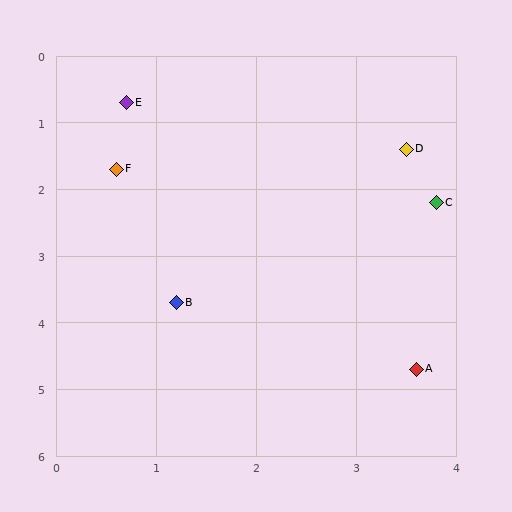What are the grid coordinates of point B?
Point B is at approximately (1.2, 3.7).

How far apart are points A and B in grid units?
Points A and B are about 2.6 grid units apart.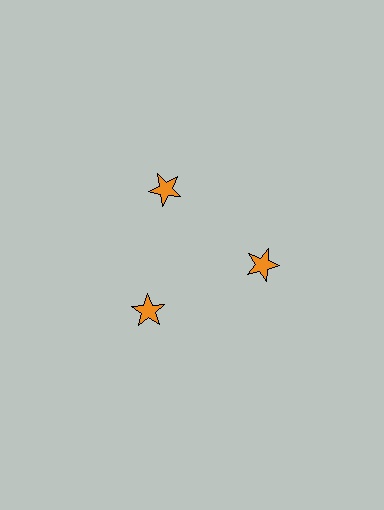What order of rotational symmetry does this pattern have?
This pattern has 3-fold rotational symmetry.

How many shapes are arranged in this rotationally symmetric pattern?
There are 3 shapes, arranged in 3 groups of 1.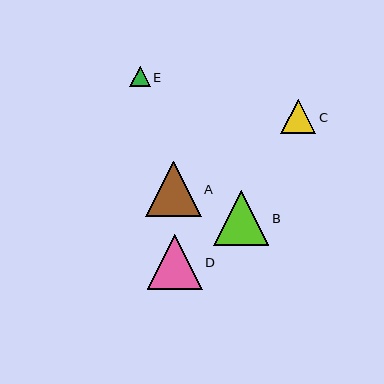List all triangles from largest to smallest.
From largest to smallest: A, B, D, C, E.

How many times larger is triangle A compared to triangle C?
Triangle A is approximately 1.6 times the size of triangle C.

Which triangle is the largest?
Triangle A is the largest with a size of approximately 56 pixels.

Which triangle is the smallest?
Triangle E is the smallest with a size of approximately 20 pixels.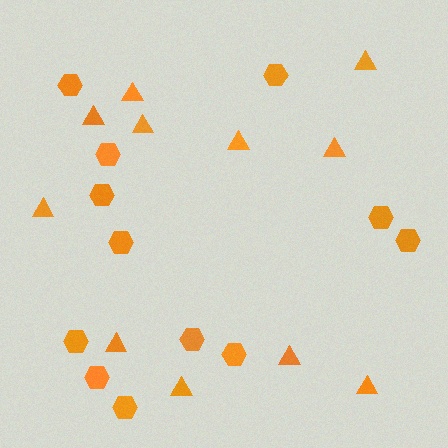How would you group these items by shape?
There are 2 groups: one group of hexagons (12) and one group of triangles (11).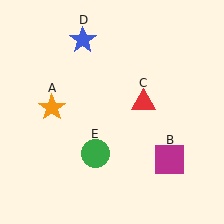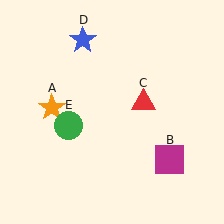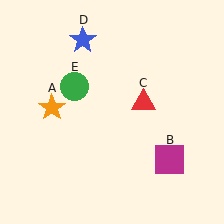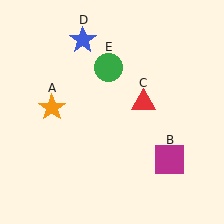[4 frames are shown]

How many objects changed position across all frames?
1 object changed position: green circle (object E).